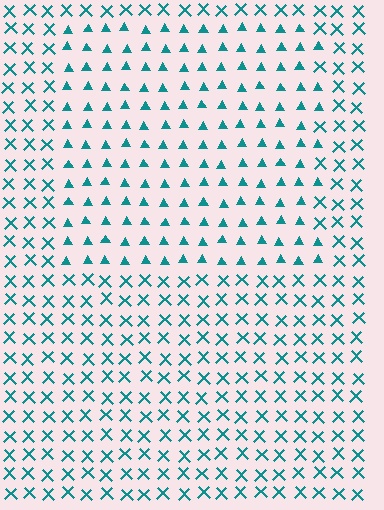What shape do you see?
I see a rectangle.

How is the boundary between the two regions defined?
The boundary is defined by a change in element shape: triangles inside vs. X marks outside. All elements share the same color and spacing.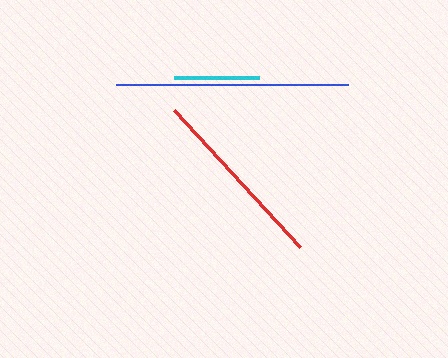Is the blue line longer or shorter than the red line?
The blue line is longer than the red line.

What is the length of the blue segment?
The blue segment is approximately 232 pixels long.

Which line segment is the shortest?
The cyan line is the shortest at approximately 85 pixels.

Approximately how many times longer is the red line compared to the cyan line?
The red line is approximately 2.2 times the length of the cyan line.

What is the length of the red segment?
The red segment is approximately 186 pixels long.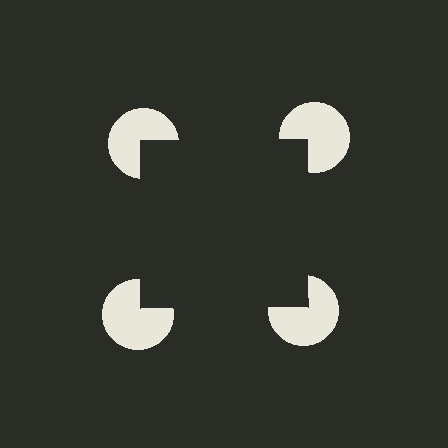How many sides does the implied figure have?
4 sides.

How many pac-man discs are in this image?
There are 4 — one at each vertex of the illusory square.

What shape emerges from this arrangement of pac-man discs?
An illusory square — its edges are inferred from the aligned wedge cuts in the pac-man discs, not physically drawn.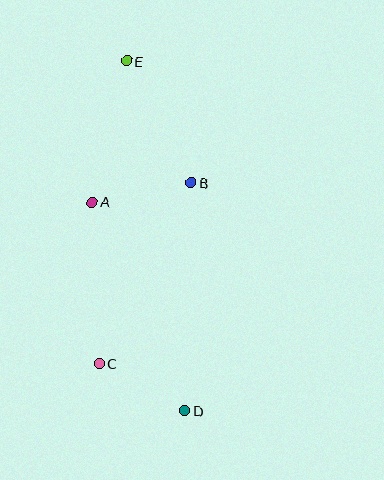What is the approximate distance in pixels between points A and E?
The distance between A and E is approximately 145 pixels.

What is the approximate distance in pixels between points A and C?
The distance between A and C is approximately 162 pixels.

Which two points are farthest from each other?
Points D and E are farthest from each other.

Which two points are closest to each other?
Points C and D are closest to each other.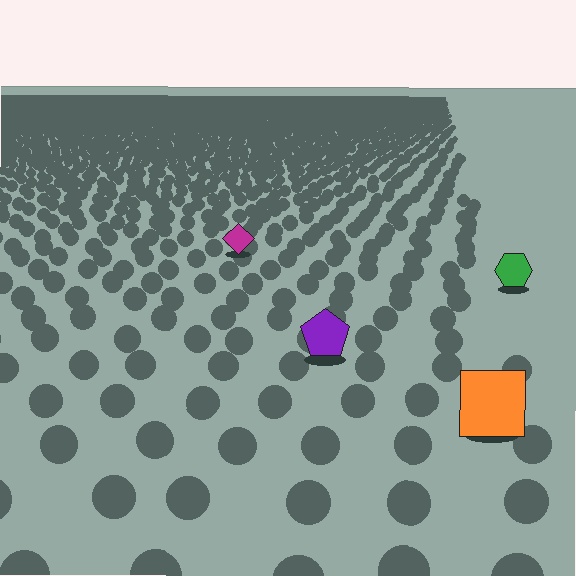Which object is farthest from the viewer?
The magenta diamond is farthest from the viewer. It appears smaller and the ground texture around it is denser.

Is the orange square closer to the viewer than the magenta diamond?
Yes. The orange square is closer — you can tell from the texture gradient: the ground texture is coarser near it.